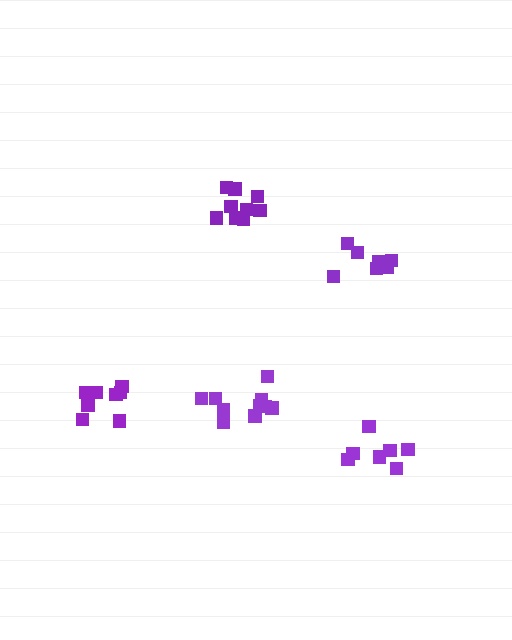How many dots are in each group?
Group 1: 10 dots, Group 2: 8 dots, Group 3: 9 dots, Group 4: 7 dots, Group 5: 7 dots (41 total).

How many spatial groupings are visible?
There are 5 spatial groupings.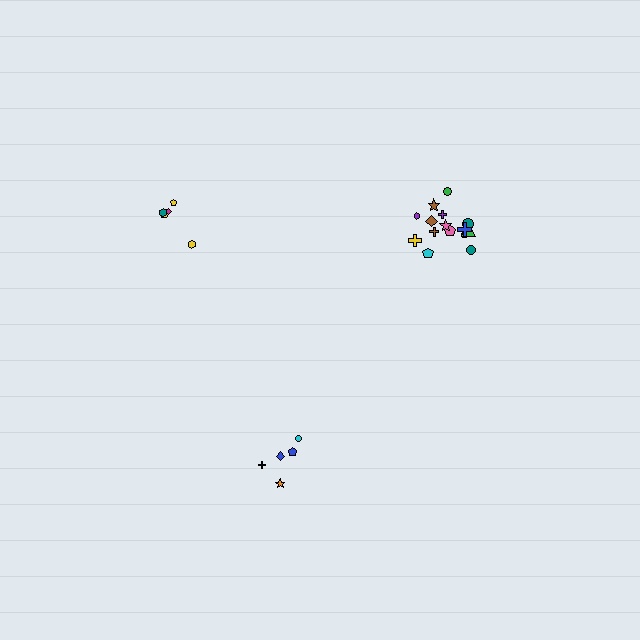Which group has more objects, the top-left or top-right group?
The top-right group.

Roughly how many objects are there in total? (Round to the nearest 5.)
Roughly 25 objects in total.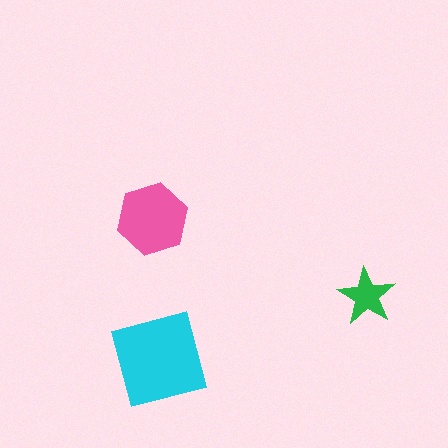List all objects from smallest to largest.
The green star, the pink hexagon, the cyan square.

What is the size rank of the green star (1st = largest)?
3rd.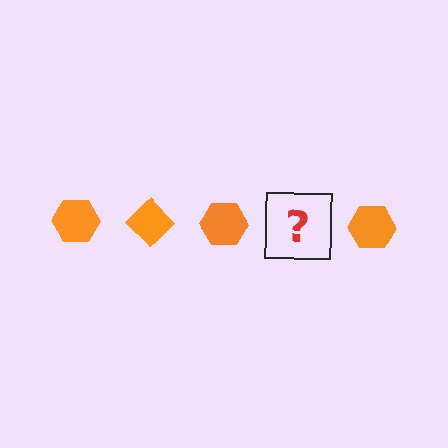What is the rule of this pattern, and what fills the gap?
The rule is that the pattern cycles through hexagon, diamond shapes in orange. The gap should be filled with an orange diamond.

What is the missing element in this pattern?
The missing element is an orange diamond.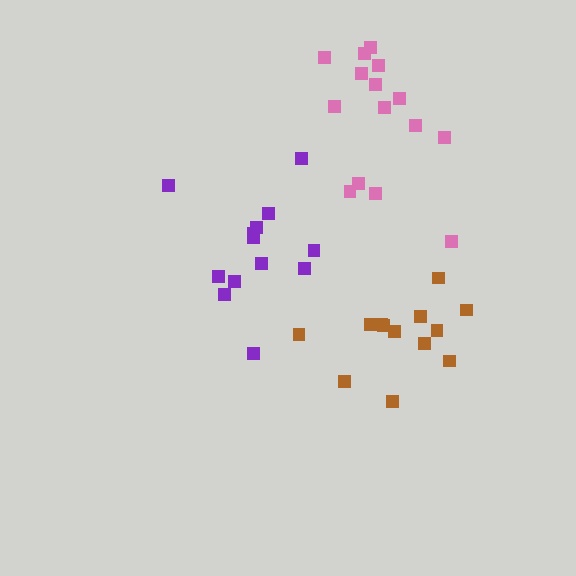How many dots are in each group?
Group 1: 13 dots, Group 2: 13 dots, Group 3: 15 dots (41 total).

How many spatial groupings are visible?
There are 3 spatial groupings.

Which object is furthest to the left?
The purple cluster is leftmost.